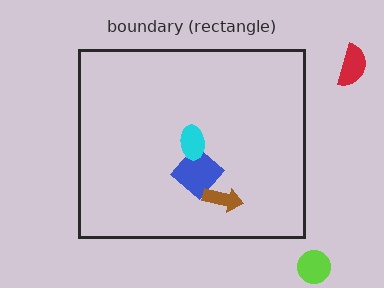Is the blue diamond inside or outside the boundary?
Inside.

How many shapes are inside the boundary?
3 inside, 2 outside.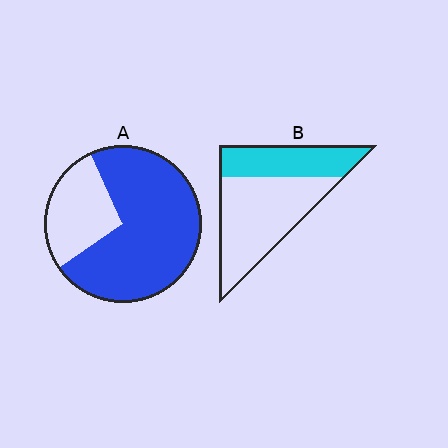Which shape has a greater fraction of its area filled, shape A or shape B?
Shape A.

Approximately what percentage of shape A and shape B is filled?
A is approximately 75% and B is approximately 35%.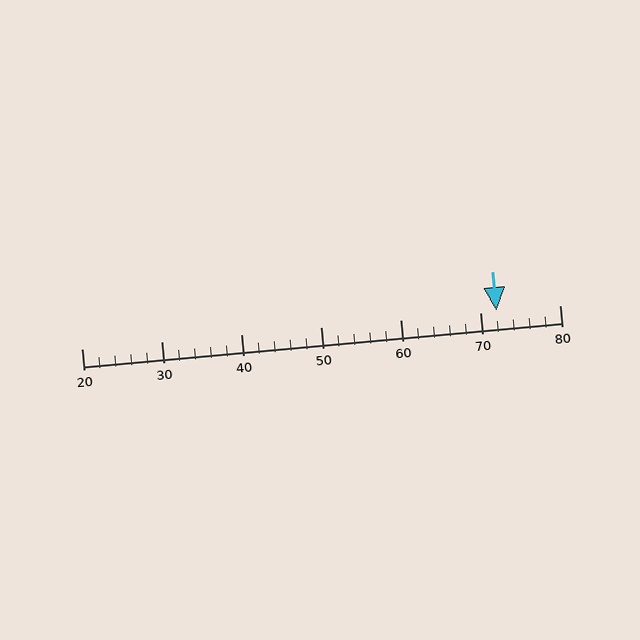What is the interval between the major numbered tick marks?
The major tick marks are spaced 10 units apart.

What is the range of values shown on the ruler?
The ruler shows values from 20 to 80.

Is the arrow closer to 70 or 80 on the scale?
The arrow is closer to 70.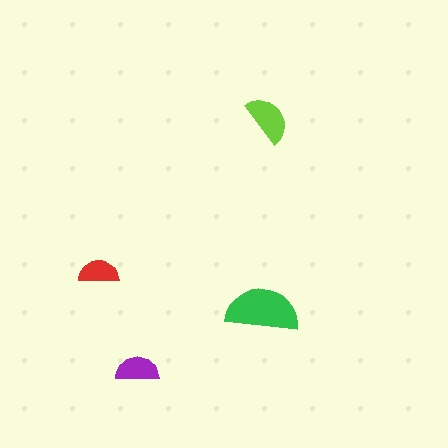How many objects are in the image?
There are 4 objects in the image.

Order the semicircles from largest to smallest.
the green one, the lime one, the purple one, the red one.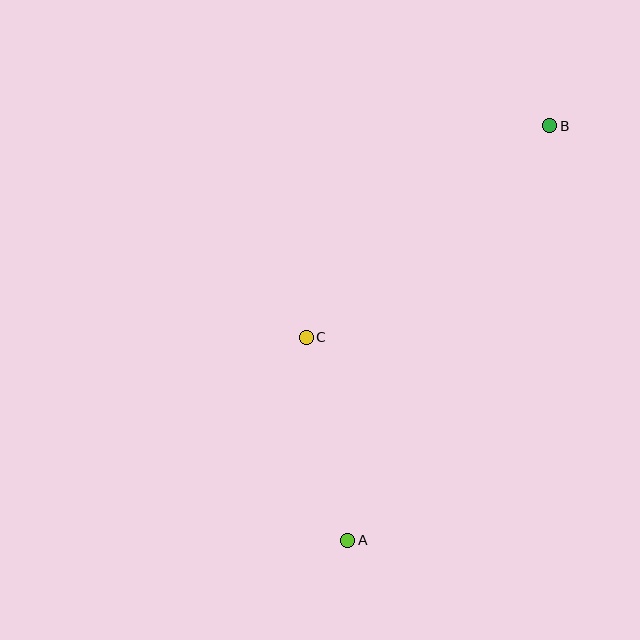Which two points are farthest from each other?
Points A and B are farthest from each other.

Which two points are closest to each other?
Points A and C are closest to each other.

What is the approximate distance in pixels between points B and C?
The distance between B and C is approximately 322 pixels.